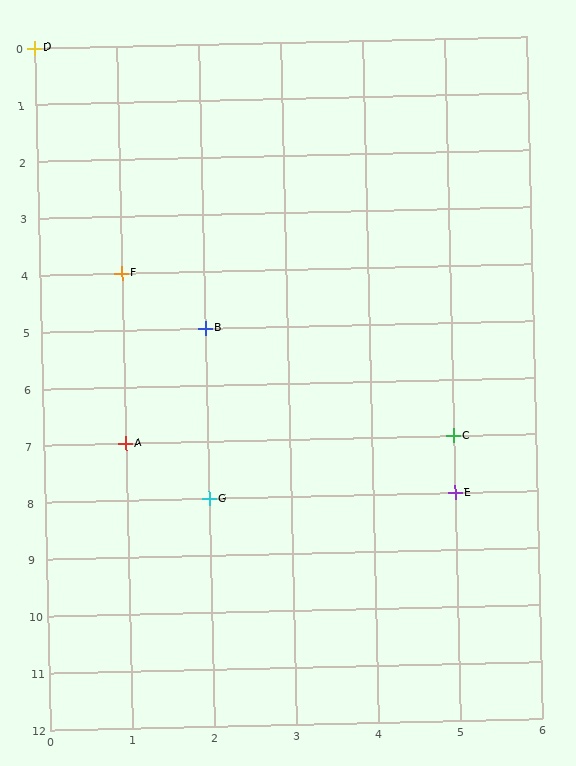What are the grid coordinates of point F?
Point F is at grid coordinates (1, 4).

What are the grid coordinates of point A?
Point A is at grid coordinates (1, 7).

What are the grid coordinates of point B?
Point B is at grid coordinates (2, 5).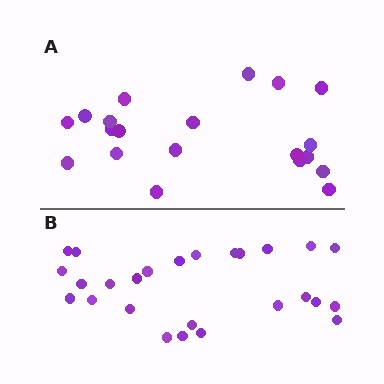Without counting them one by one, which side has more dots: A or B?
Region B (the bottom region) has more dots.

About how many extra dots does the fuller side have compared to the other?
Region B has about 6 more dots than region A.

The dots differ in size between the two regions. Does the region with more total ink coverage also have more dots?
No. Region A has more total ink coverage because its dots are larger, but region B actually contains more individual dots. Total area can be misleading — the number of items is what matters here.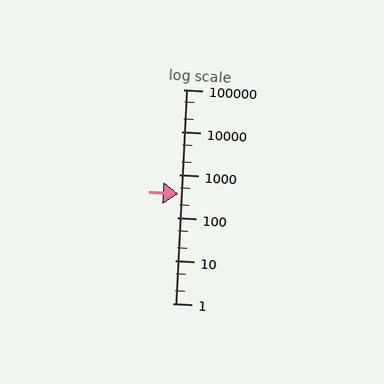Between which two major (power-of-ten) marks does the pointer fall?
The pointer is between 100 and 1000.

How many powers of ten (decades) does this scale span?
The scale spans 5 decades, from 1 to 100000.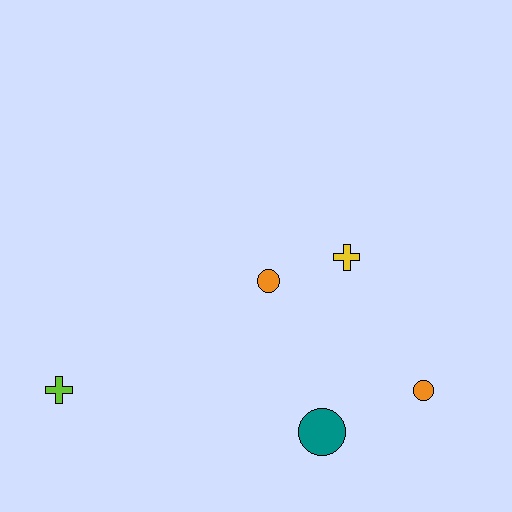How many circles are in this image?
There are 3 circles.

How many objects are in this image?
There are 5 objects.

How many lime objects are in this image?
There is 1 lime object.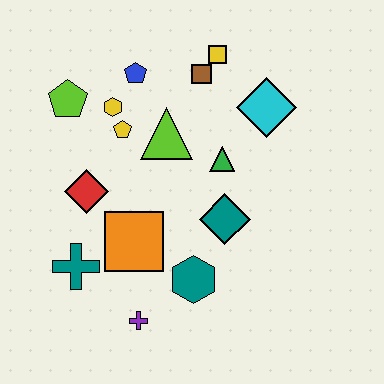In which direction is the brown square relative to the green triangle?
The brown square is above the green triangle.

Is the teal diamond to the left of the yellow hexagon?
No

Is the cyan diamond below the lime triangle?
No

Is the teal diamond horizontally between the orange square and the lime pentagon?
No